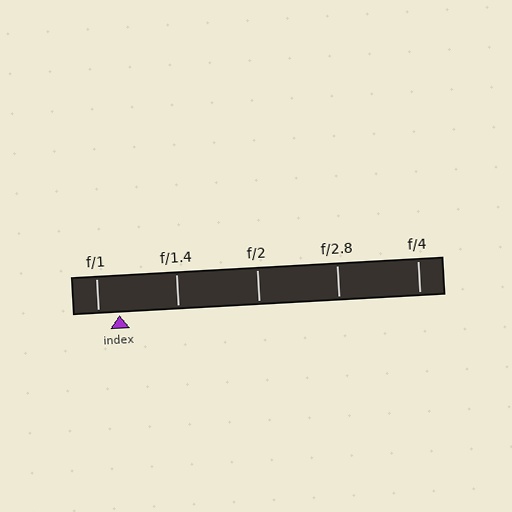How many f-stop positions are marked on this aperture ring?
There are 5 f-stop positions marked.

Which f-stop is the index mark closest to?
The index mark is closest to f/1.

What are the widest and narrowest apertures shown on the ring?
The widest aperture shown is f/1 and the narrowest is f/4.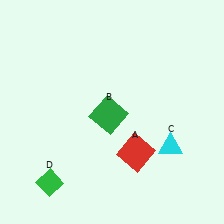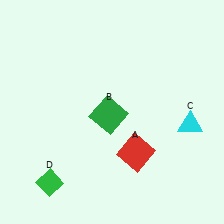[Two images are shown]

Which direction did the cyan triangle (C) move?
The cyan triangle (C) moved up.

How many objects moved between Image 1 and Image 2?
1 object moved between the two images.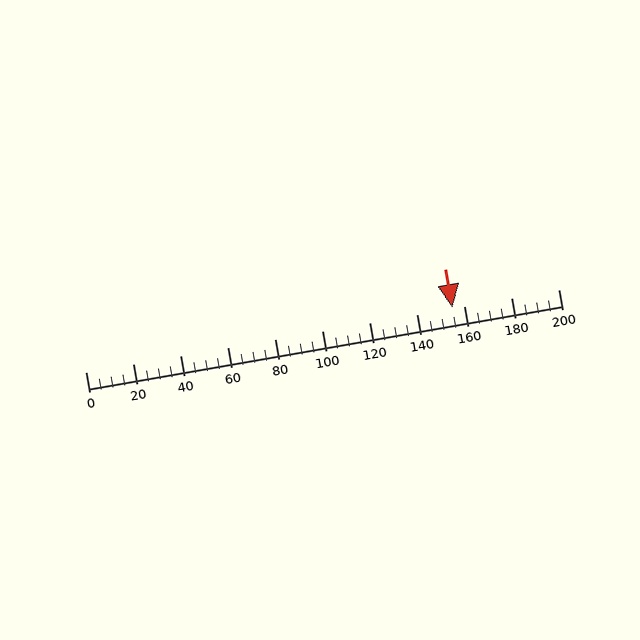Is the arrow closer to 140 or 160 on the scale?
The arrow is closer to 160.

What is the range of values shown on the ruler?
The ruler shows values from 0 to 200.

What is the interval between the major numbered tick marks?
The major tick marks are spaced 20 units apart.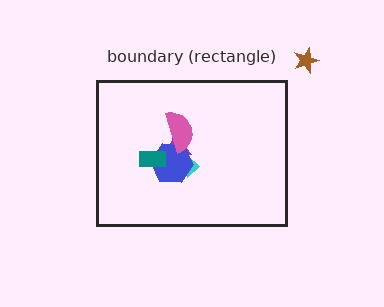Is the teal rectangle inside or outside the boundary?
Inside.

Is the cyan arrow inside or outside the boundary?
Inside.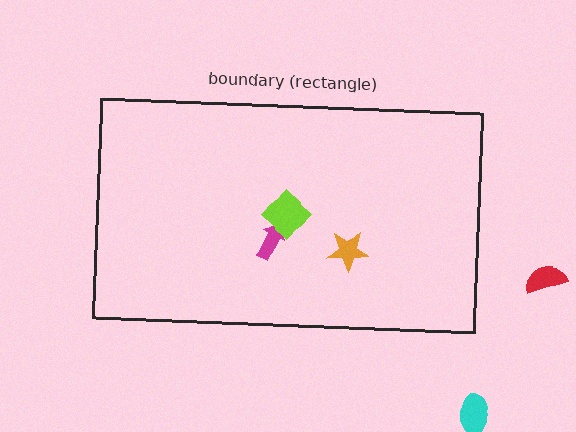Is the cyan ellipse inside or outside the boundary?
Outside.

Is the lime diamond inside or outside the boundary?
Inside.